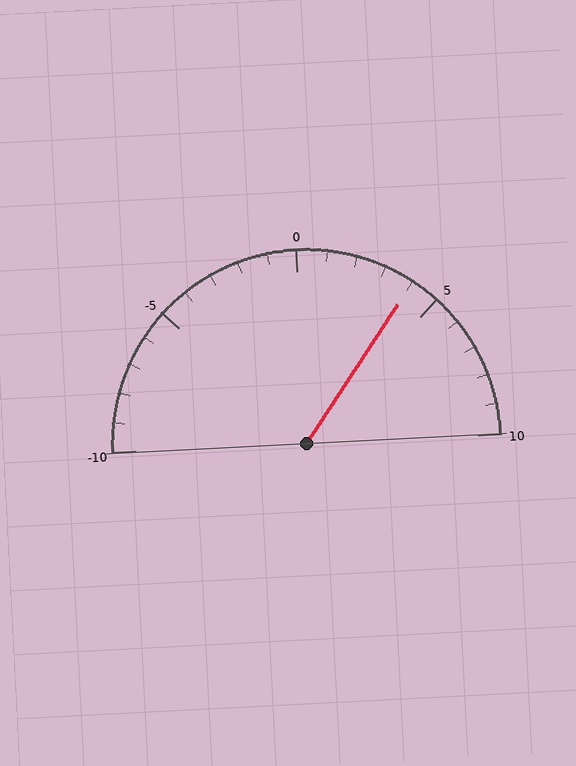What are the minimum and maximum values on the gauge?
The gauge ranges from -10 to 10.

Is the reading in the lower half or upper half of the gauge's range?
The reading is in the upper half of the range (-10 to 10).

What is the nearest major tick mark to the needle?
The nearest major tick mark is 5.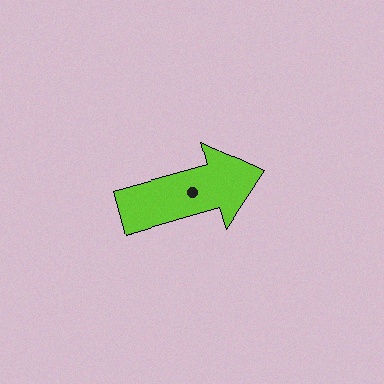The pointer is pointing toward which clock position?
Roughly 2 o'clock.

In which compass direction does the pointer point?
East.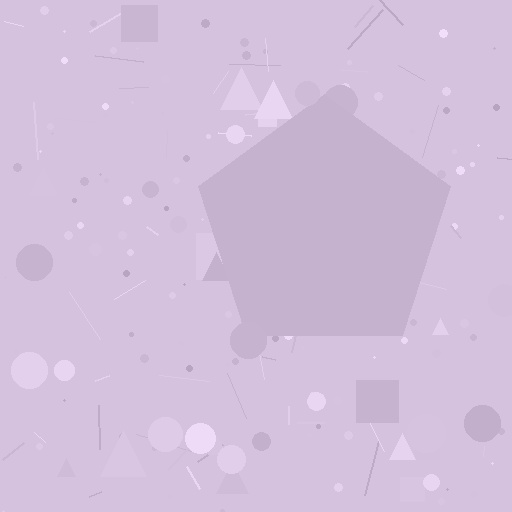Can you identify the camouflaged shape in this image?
The camouflaged shape is a pentagon.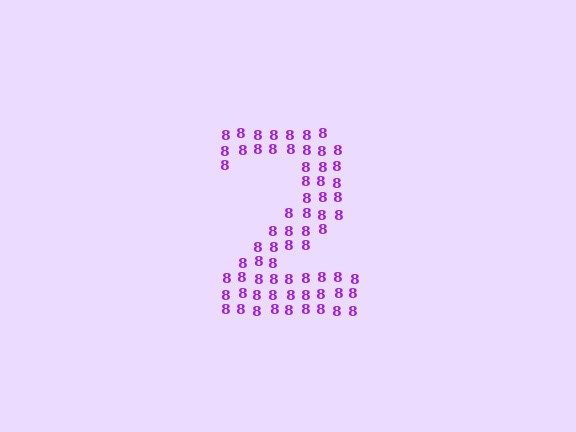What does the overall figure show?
The overall figure shows the digit 2.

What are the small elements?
The small elements are digit 8's.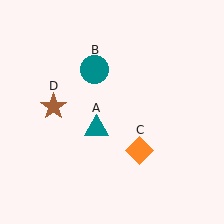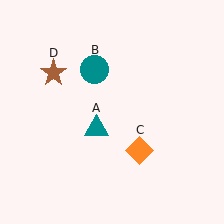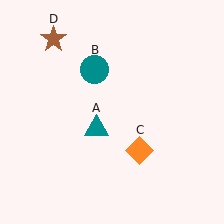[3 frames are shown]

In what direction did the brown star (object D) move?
The brown star (object D) moved up.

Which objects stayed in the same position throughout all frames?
Teal triangle (object A) and teal circle (object B) and orange diamond (object C) remained stationary.